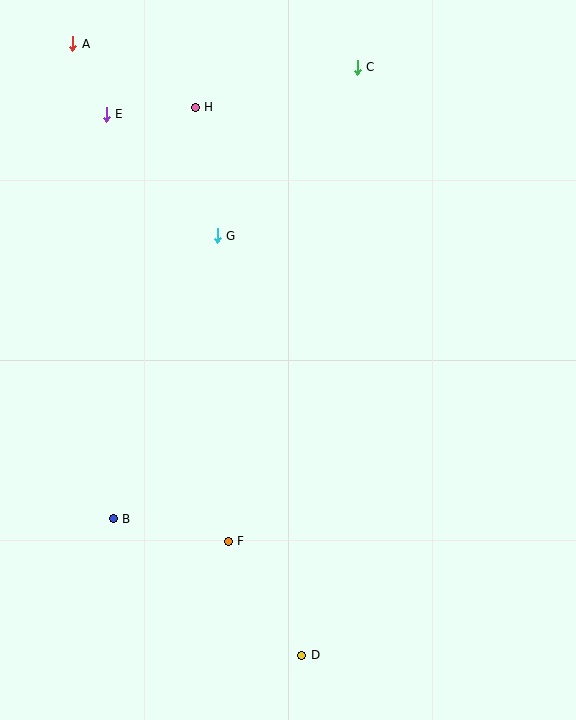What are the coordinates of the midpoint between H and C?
The midpoint between H and C is at (276, 87).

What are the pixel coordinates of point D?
Point D is at (302, 655).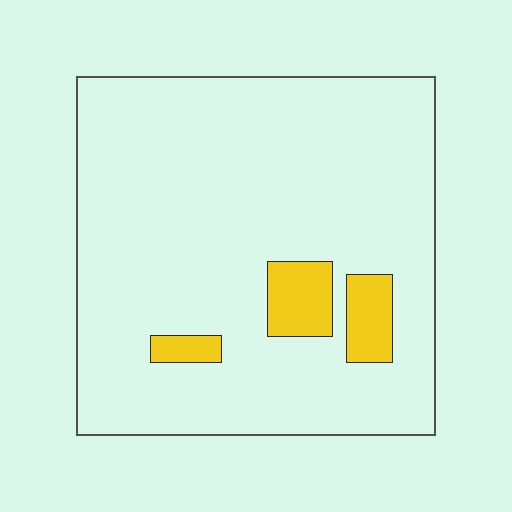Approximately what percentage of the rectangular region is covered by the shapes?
Approximately 10%.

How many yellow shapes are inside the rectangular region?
3.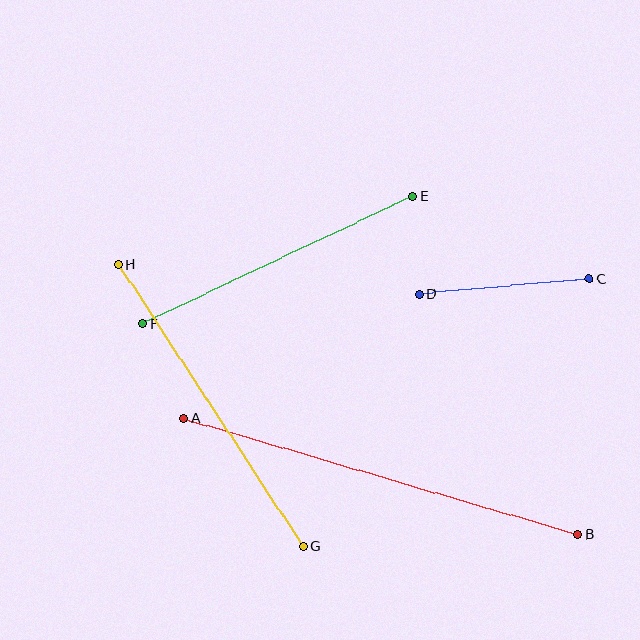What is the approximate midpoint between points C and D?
The midpoint is at approximately (504, 287) pixels.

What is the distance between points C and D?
The distance is approximately 171 pixels.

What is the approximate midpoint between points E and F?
The midpoint is at approximately (278, 260) pixels.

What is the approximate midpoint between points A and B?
The midpoint is at approximately (381, 476) pixels.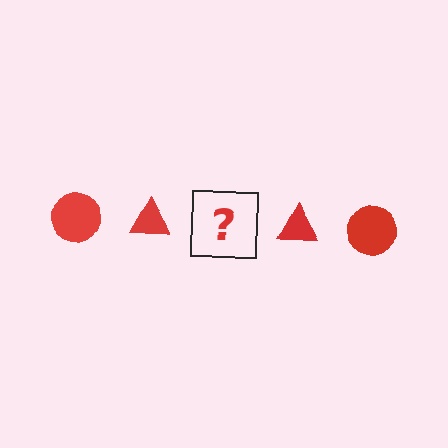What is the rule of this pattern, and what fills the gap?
The rule is that the pattern cycles through circle, triangle shapes in red. The gap should be filled with a red circle.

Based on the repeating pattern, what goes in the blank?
The blank should be a red circle.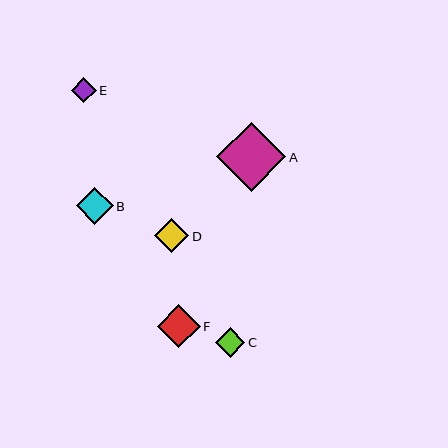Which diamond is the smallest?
Diamond E is the smallest with a size of approximately 25 pixels.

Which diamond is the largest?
Diamond A is the largest with a size of approximately 70 pixels.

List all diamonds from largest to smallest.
From largest to smallest: A, F, B, D, C, E.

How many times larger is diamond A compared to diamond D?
Diamond A is approximately 2.0 times the size of diamond D.